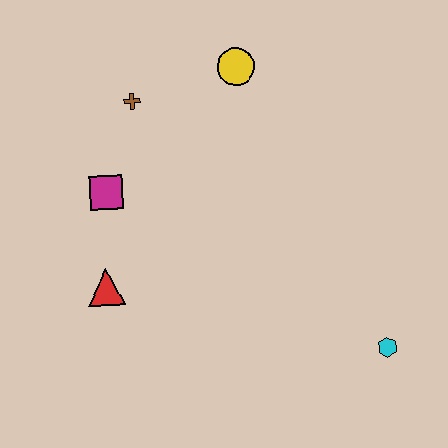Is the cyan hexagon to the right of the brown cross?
Yes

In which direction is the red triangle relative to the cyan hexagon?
The red triangle is to the left of the cyan hexagon.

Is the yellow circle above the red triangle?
Yes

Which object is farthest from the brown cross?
The cyan hexagon is farthest from the brown cross.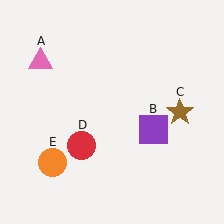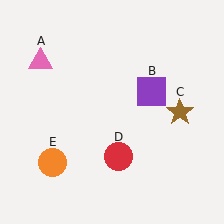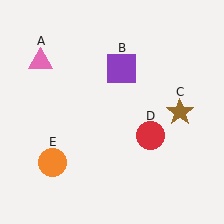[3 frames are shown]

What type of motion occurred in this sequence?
The purple square (object B), red circle (object D) rotated counterclockwise around the center of the scene.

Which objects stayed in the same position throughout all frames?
Pink triangle (object A) and brown star (object C) and orange circle (object E) remained stationary.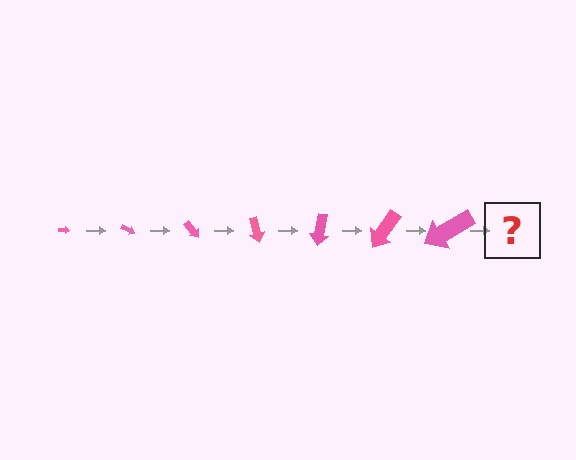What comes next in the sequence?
The next element should be an arrow, larger than the previous one and rotated 175 degrees from the start.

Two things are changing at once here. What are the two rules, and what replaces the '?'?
The two rules are that the arrow grows larger each step and it rotates 25 degrees each step. The '?' should be an arrow, larger than the previous one and rotated 175 degrees from the start.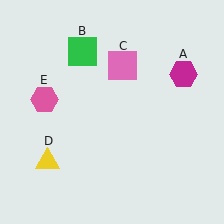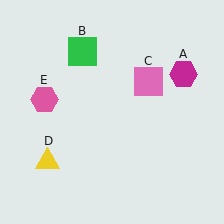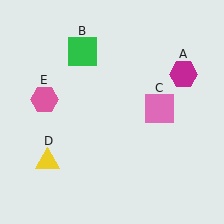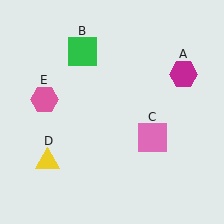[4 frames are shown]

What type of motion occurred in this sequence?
The pink square (object C) rotated clockwise around the center of the scene.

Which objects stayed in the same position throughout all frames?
Magenta hexagon (object A) and green square (object B) and yellow triangle (object D) and pink hexagon (object E) remained stationary.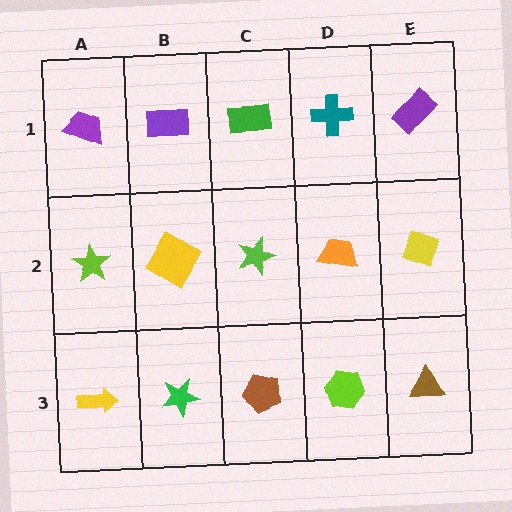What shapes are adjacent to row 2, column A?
A purple trapezoid (row 1, column A), a yellow arrow (row 3, column A), a yellow diamond (row 2, column B).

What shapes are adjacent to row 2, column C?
A green rectangle (row 1, column C), a brown pentagon (row 3, column C), a yellow diamond (row 2, column B), an orange trapezoid (row 2, column D).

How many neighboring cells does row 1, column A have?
2.